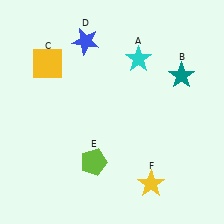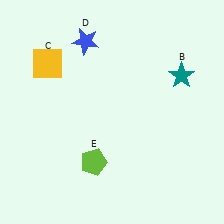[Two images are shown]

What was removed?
The cyan star (A), the yellow star (F) were removed in Image 2.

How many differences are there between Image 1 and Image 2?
There are 2 differences between the two images.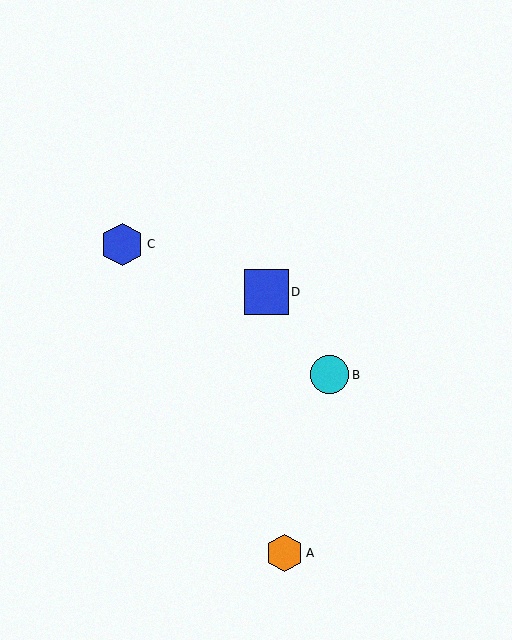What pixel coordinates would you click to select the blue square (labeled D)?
Click at (266, 292) to select the blue square D.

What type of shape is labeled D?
Shape D is a blue square.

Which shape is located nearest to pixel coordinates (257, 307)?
The blue square (labeled D) at (266, 292) is nearest to that location.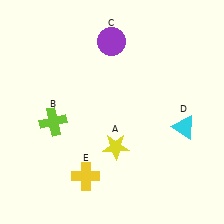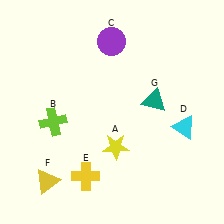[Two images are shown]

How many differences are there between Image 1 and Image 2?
There are 2 differences between the two images.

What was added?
A yellow triangle (F), a teal triangle (G) were added in Image 2.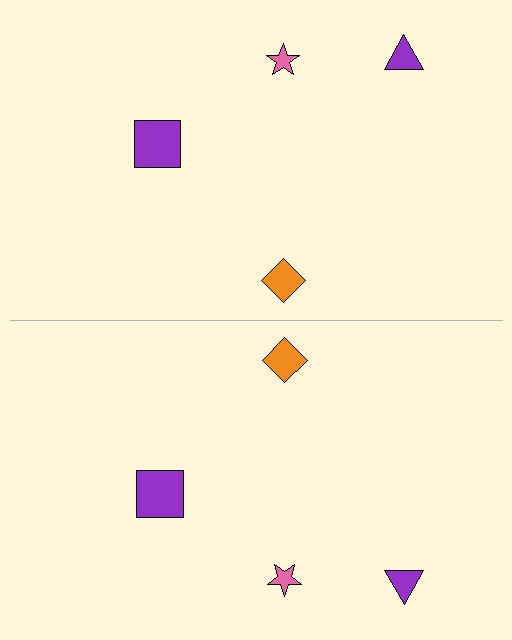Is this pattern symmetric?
Yes, this pattern has bilateral (reflection) symmetry.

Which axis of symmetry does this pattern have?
The pattern has a horizontal axis of symmetry running through the center of the image.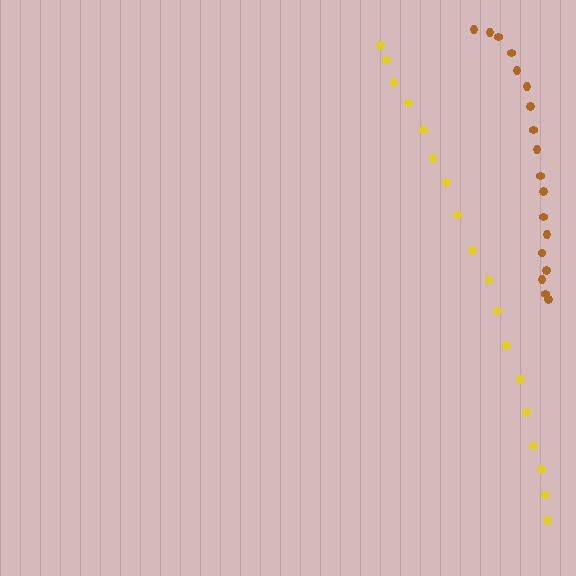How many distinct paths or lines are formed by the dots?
There are 2 distinct paths.